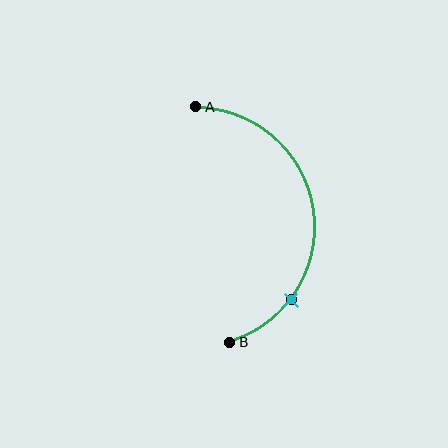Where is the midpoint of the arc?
The arc midpoint is the point on the curve farthest from the straight line joining A and B. It sits to the right of that line.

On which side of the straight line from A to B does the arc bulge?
The arc bulges to the right of the straight line connecting A and B.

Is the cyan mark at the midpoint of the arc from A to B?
No. The cyan mark lies on the arc but is closer to endpoint B. The arc midpoint would be at the point on the curve equidistant along the arc from both A and B.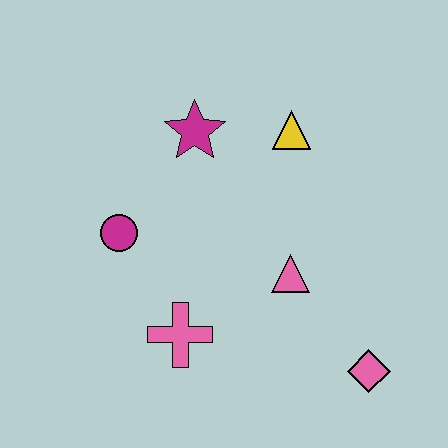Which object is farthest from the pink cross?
The yellow triangle is farthest from the pink cross.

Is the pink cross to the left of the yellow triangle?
Yes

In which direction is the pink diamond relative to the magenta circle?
The pink diamond is to the right of the magenta circle.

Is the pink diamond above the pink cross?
No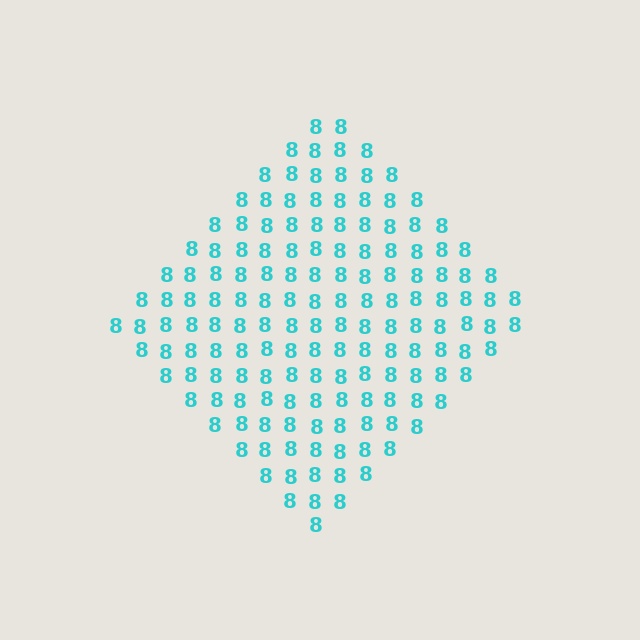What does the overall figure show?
The overall figure shows a diamond.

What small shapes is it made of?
It is made of small digit 8's.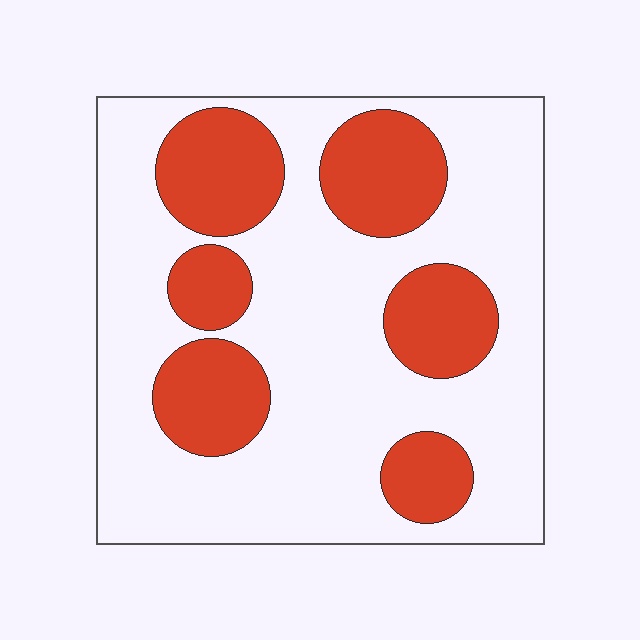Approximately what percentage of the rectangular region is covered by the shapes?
Approximately 30%.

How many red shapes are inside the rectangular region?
6.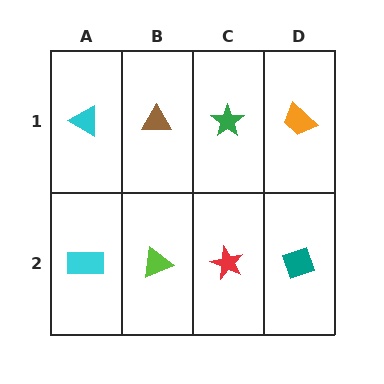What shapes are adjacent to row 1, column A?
A cyan rectangle (row 2, column A), a brown triangle (row 1, column B).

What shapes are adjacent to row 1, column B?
A lime triangle (row 2, column B), a cyan triangle (row 1, column A), a green star (row 1, column C).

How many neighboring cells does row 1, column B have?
3.